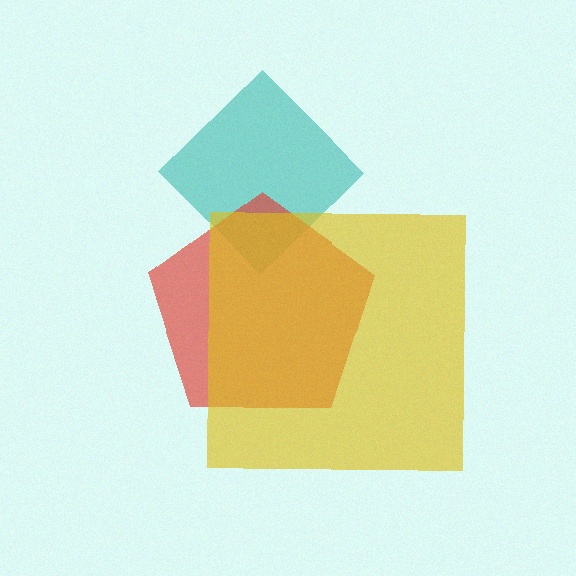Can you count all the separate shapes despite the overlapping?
Yes, there are 3 separate shapes.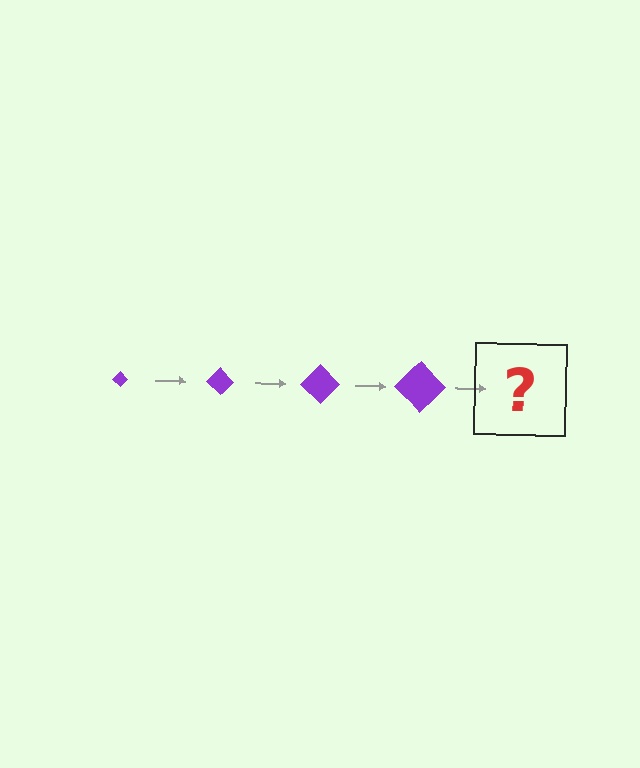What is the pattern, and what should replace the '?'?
The pattern is that the diamond gets progressively larger each step. The '?' should be a purple diamond, larger than the previous one.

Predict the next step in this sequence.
The next step is a purple diamond, larger than the previous one.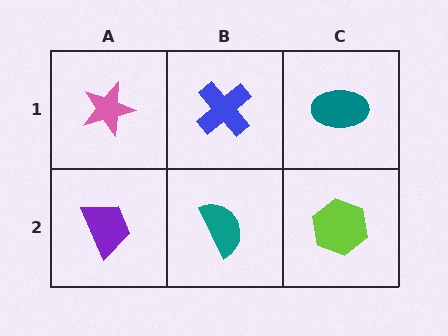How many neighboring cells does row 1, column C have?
2.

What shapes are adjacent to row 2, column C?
A teal ellipse (row 1, column C), a teal semicircle (row 2, column B).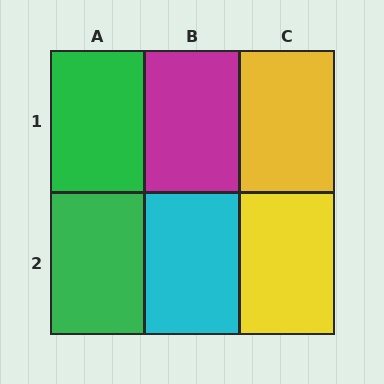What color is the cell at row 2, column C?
Yellow.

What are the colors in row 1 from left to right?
Green, magenta, yellow.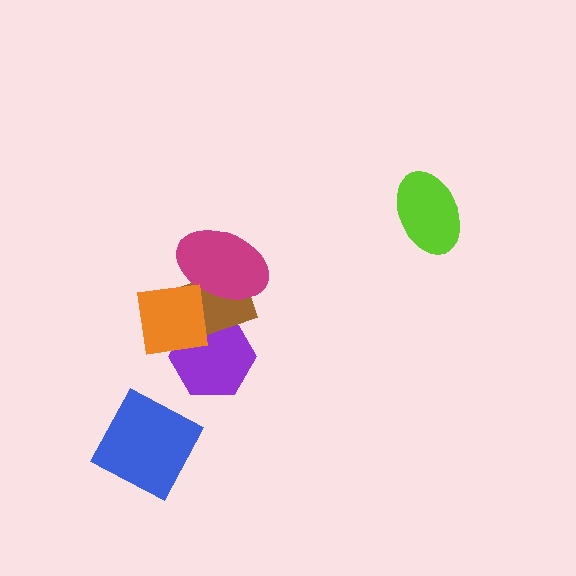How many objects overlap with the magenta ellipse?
1 object overlaps with the magenta ellipse.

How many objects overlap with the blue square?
0 objects overlap with the blue square.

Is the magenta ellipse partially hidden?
No, no other shape covers it.